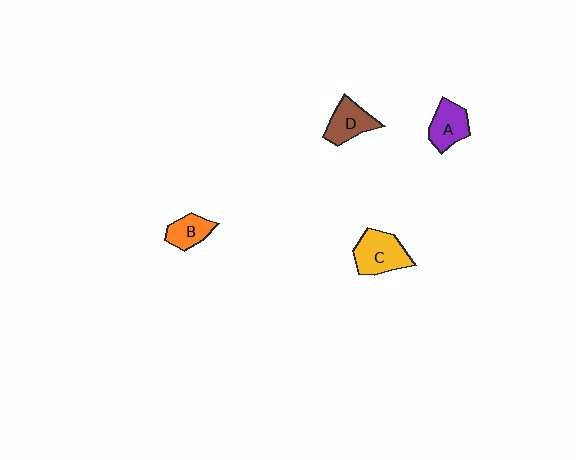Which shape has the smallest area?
Shape B (orange).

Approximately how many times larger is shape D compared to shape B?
Approximately 1.3 times.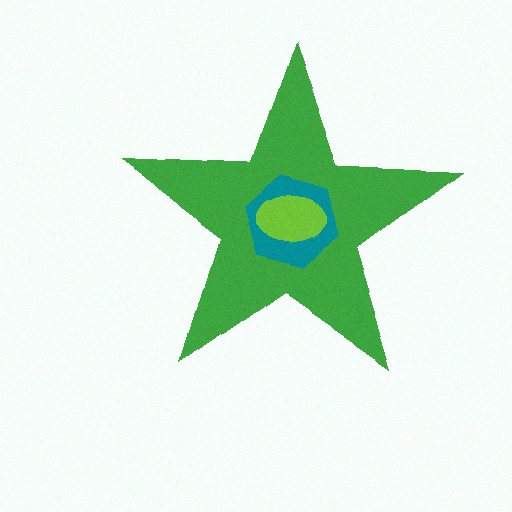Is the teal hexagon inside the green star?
Yes.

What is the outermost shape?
The green star.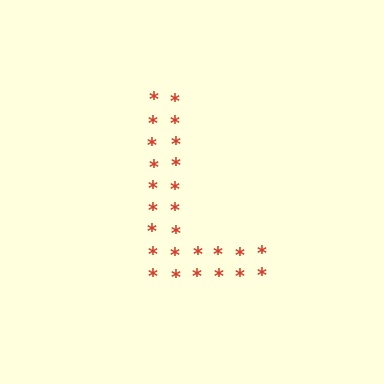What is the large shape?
The large shape is the letter L.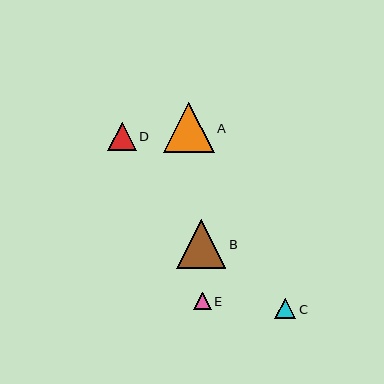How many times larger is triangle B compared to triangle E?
Triangle B is approximately 2.9 times the size of triangle E.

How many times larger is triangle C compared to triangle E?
Triangle C is approximately 1.2 times the size of triangle E.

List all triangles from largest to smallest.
From largest to smallest: A, B, D, C, E.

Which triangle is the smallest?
Triangle E is the smallest with a size of approximately 17 pixels.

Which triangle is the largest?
Triangle A is the largest with a size of approximately 50 pixels.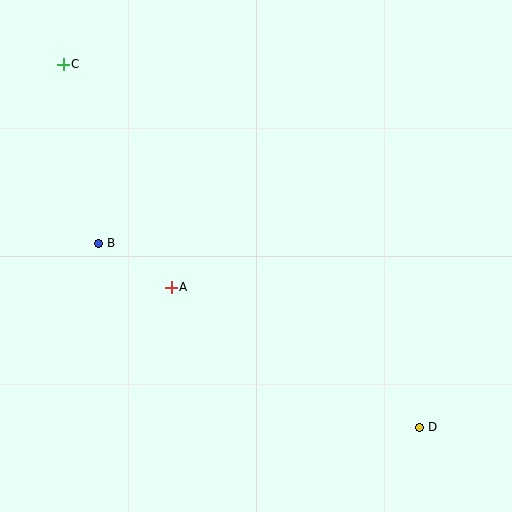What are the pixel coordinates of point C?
Point C is at (63, 64).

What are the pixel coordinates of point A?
Point A is at (171, 287).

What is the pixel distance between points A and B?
The distance between A and B is 85 pixels.